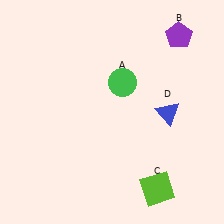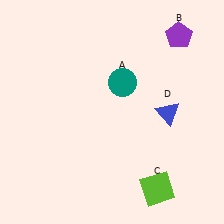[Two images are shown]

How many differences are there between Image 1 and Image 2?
There is 1 difference between the two images.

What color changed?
The circle (A) changed from green in Image 1 to teal in Image 2.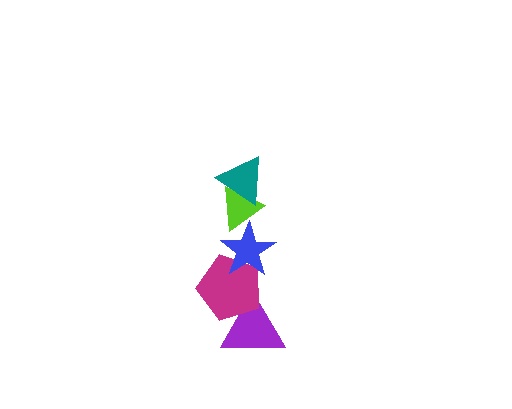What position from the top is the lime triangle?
The lime triangle is 2nd from the top.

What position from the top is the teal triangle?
The teal triangle is 1st from the top.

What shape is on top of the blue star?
The lime triangle is on top of the blue star.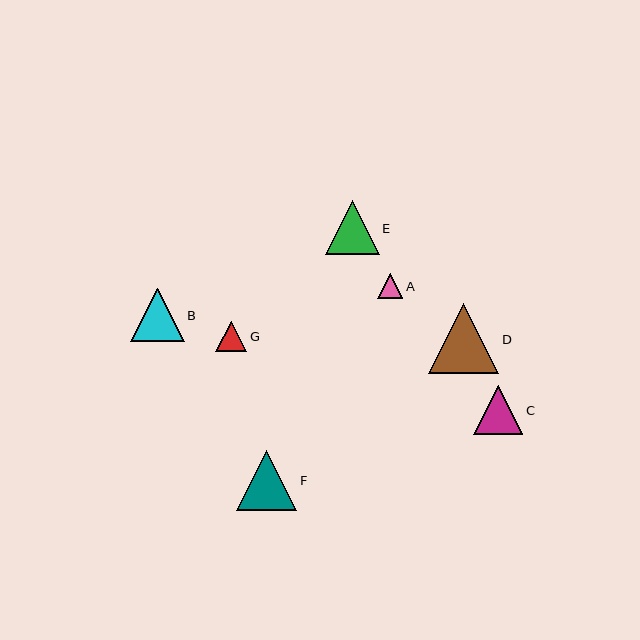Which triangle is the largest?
Triangle D is the largest with a size of approximately 70 pixels.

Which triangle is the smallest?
Triangle A is the smallest with a size of approximately 25 pixels.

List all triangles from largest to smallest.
From largest to smallest: D, F, E, B, C, G, A.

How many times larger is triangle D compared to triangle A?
Triangle D is approximately 2.8 times the size of triangle A.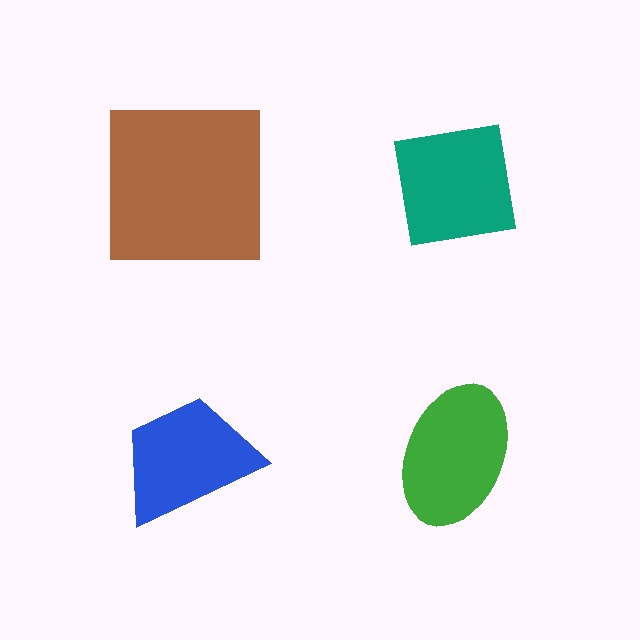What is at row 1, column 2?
A teal square.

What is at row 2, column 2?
A green ellipse.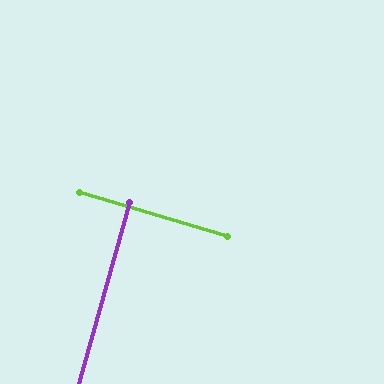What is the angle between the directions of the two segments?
Approximately 89 degrees.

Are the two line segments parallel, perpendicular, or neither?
Perpendicular — they meet at approximately 89°.